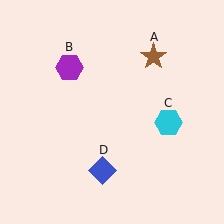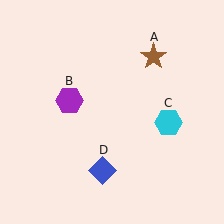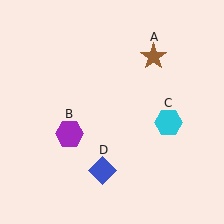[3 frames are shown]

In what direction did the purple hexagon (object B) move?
The purple hexagon (object B) moved down.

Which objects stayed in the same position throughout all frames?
Brown star (object A) and cyan hexagon (object C) and blue diamond (object D) remained stationary.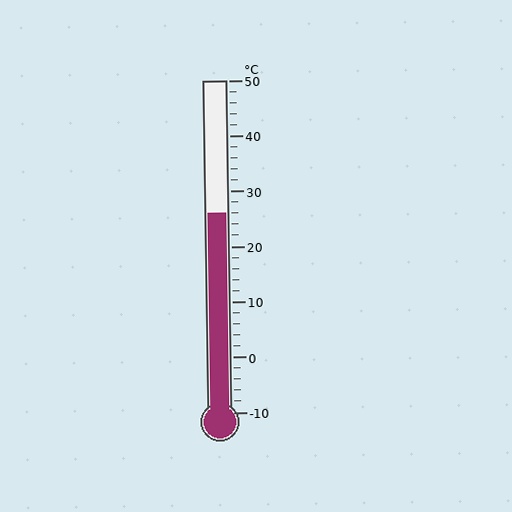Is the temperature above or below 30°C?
The temperature is below 30°C.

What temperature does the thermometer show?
The thermometer shows approximately 26°C.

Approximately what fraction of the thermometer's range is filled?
The thermometer is filled to approximately 60% of its range.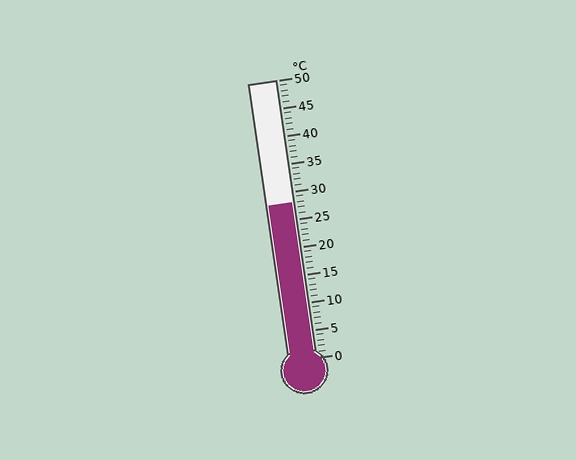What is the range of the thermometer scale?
The thermometer scale ranges from 0°C to 50°C.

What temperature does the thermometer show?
The thermometer shows approximately 28°C.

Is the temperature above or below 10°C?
The temperature is above 10°C.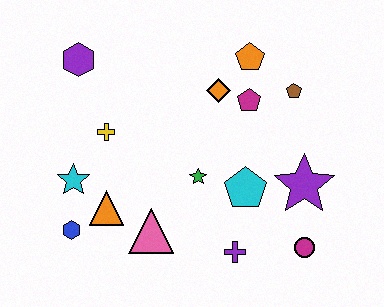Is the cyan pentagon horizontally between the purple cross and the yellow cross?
No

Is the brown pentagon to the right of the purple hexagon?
Yes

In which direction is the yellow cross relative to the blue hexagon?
The yellow cross is above the blue hexagon.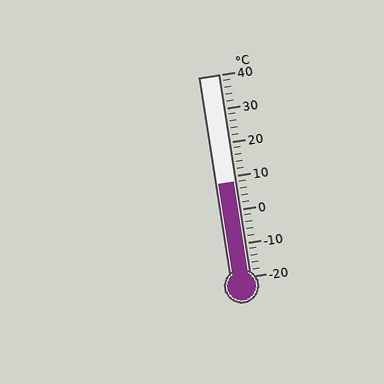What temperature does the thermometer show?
The thermometer shows approximately 8°C.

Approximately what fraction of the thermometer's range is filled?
The thermometer is filled to approximately 45% of its range.